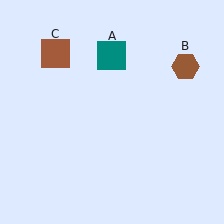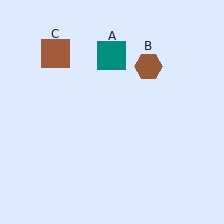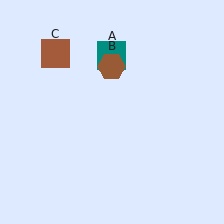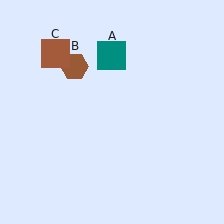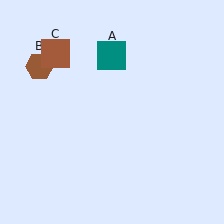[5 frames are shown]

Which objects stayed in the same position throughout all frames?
Teal square (object A) and brown square (object C) remained stationary.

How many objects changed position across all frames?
1 object changed position: brown hexagon (object B).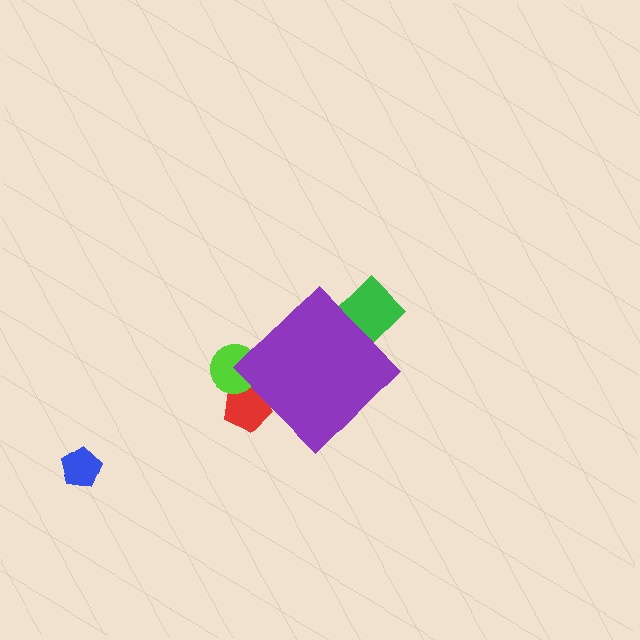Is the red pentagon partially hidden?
Yes, the red pentagon is partially hidden behind the purple diamond.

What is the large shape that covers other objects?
A purple diamond.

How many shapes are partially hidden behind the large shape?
3 shapes are partially hidden.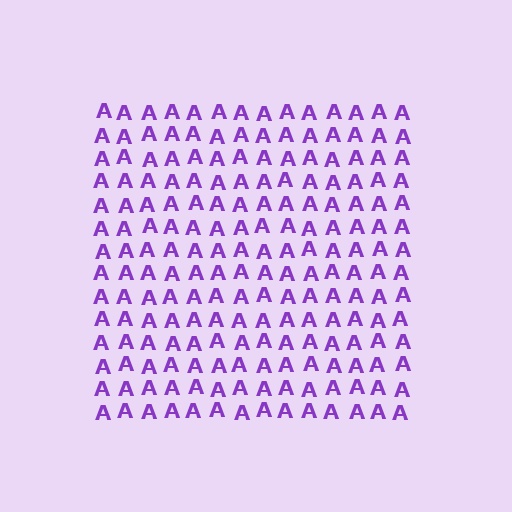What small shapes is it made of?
It is made of small letter A's.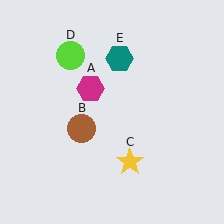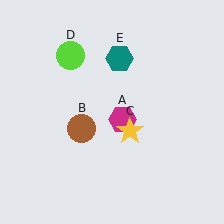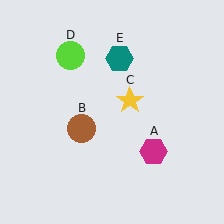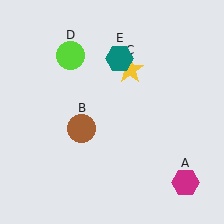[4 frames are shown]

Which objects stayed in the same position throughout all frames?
Brown circle (object B) and lime circle (object D) and teal hexagon (object E) remained stationary.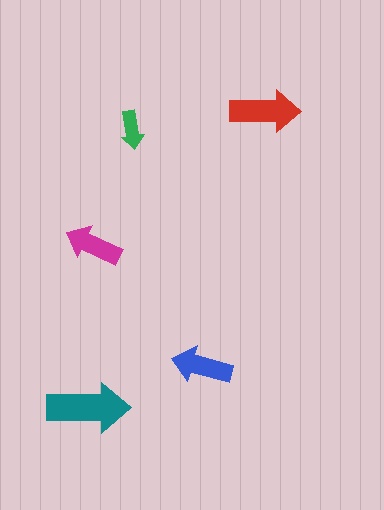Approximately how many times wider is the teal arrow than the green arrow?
About 2 times wider.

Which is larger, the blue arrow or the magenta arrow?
The blue one.